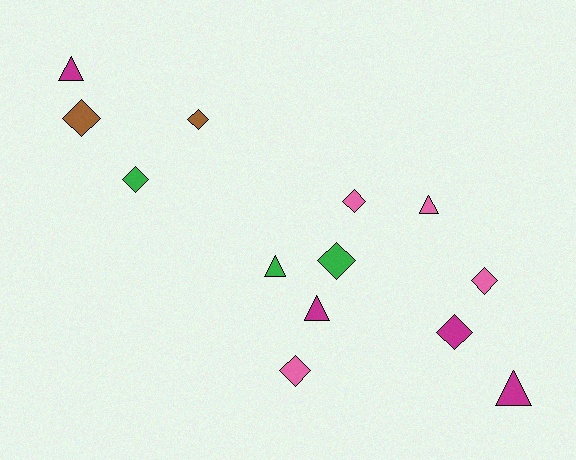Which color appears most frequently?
Pink, with 4 objects.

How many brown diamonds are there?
There are 2 brown diamonds.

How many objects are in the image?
There are 13 objects.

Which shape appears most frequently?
Diamond, with 8 objects.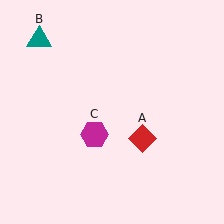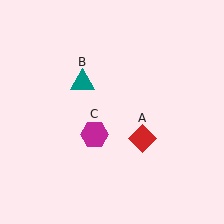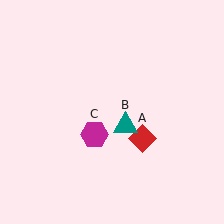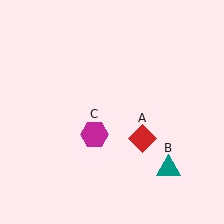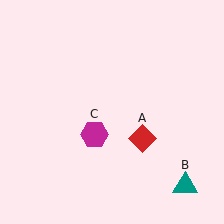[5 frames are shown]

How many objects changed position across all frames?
1 object changed position: teal triangle (object B).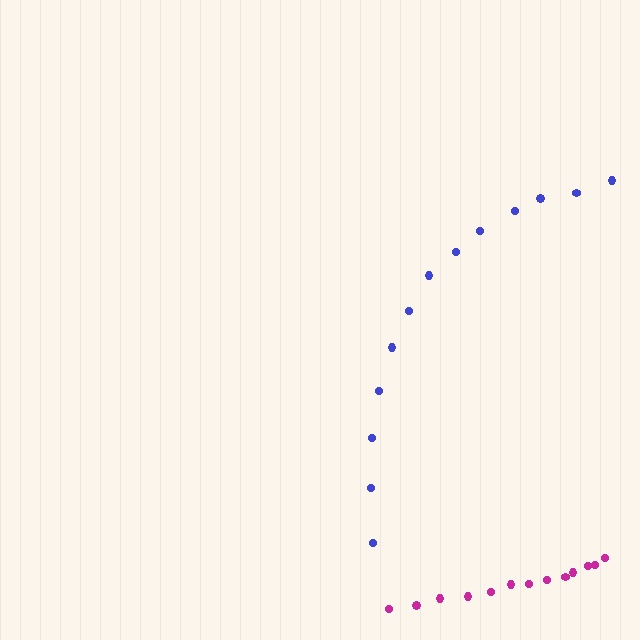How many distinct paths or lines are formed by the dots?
There are 2 distinct paths.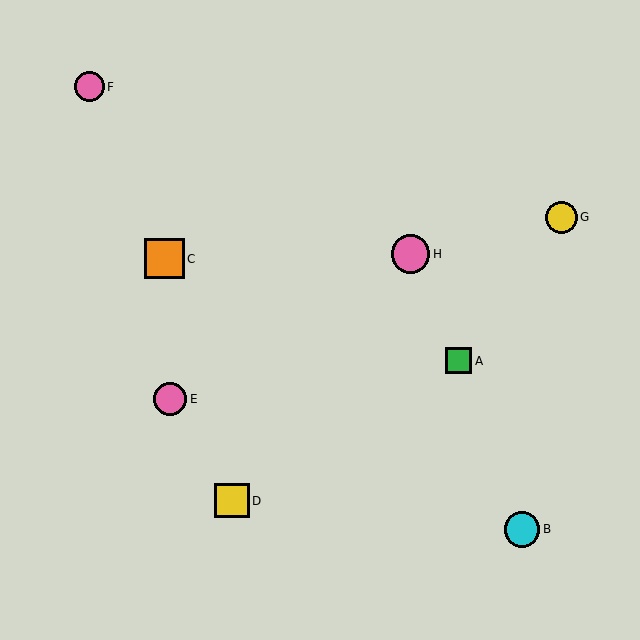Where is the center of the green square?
The center of the green square is at (459, 361).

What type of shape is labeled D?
Shape D is a yellow square.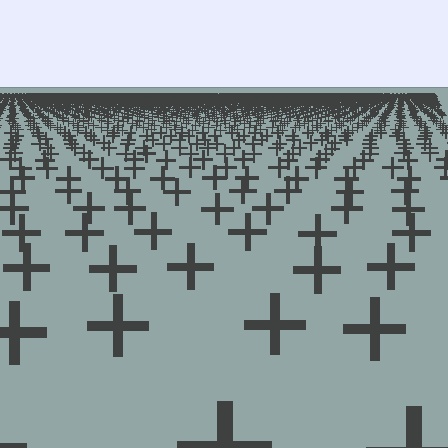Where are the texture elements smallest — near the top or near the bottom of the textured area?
Near the top.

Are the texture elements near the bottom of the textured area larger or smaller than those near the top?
Larger. Near the bottom, elements are closer to the viewer and appear at a bigger on-screen size.